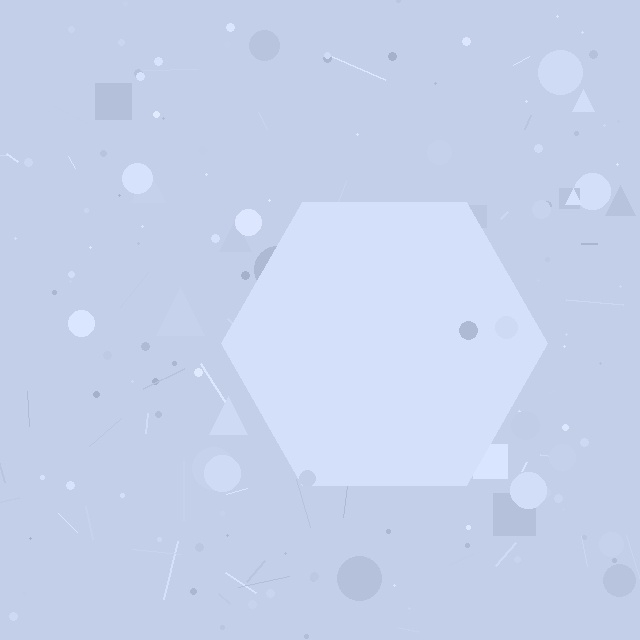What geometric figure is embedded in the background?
A hexagon is embedded in the background.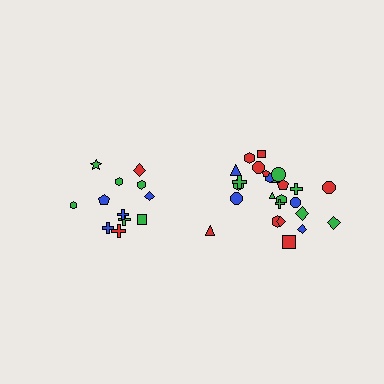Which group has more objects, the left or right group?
The right group.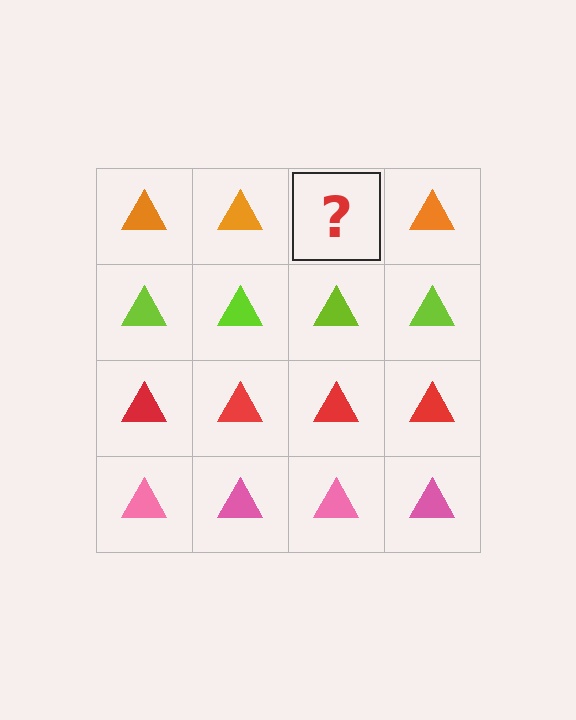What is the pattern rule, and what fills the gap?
The rule is that each row has a consistent color. The gap should be filled with an orange triangle.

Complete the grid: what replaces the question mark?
The question mark should be replaced with an orange triangle.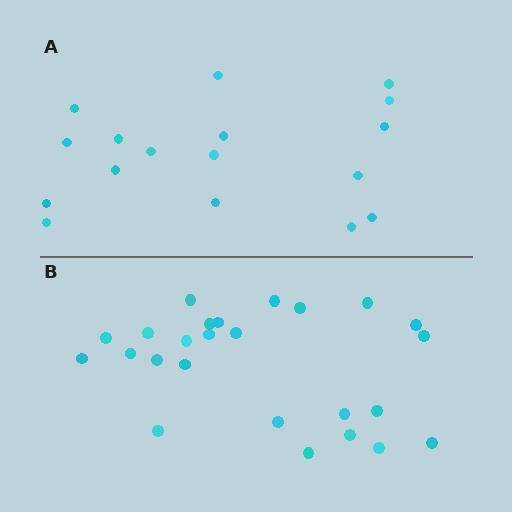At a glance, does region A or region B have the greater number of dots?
Region B (the bottom region) has more dots.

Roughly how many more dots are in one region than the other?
Region B has roughly 8 or so more dots than region A.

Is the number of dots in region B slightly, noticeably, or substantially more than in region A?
Region B has substantially more. The ratio is roughly 1.5 to 1.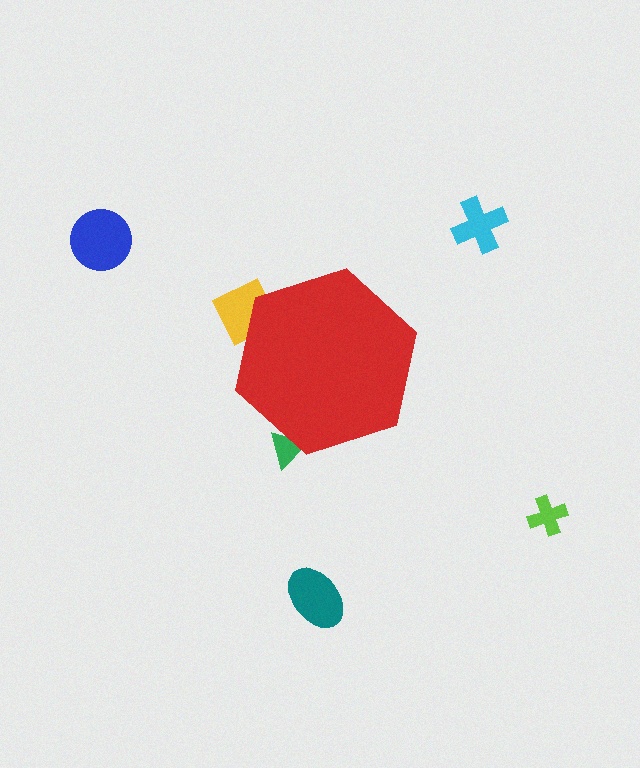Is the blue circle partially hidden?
No, the blue circle is fully visible.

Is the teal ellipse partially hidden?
No, the teal ellipse is fully visible.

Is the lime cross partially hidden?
No, the lime cross is fully visible.